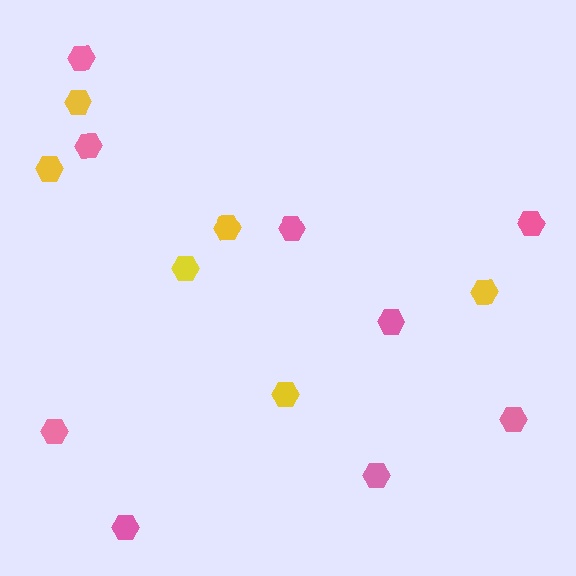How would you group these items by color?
There are 2 groups: one group of pink hexagons (9) and one group of yellow hexagons (6).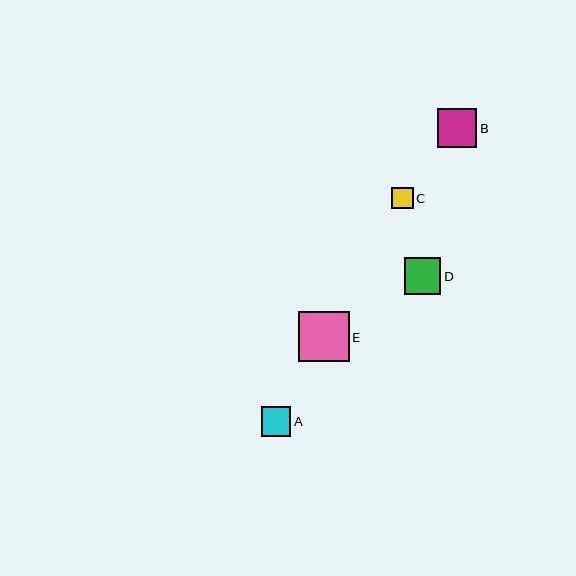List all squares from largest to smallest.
From largest to smallest: E, B, D, A, C.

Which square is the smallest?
Square C is the smallest with a size of approximately 21 pixels.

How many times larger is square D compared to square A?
Square D is approximately 1.2 times the size of square A.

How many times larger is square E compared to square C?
Square E is approximately 2.4 times the size of square C.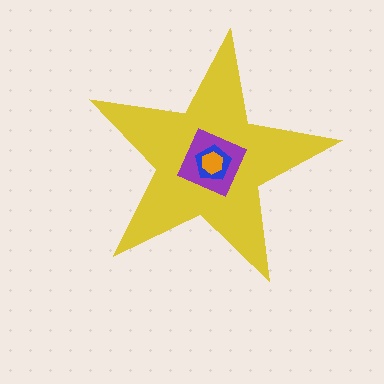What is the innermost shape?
The orange hexagon.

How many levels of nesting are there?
4.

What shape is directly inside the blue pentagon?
The orange hexagon.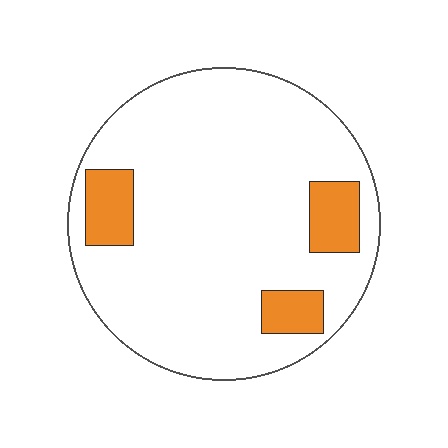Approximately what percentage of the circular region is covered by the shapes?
Approximately 15%.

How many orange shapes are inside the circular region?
3.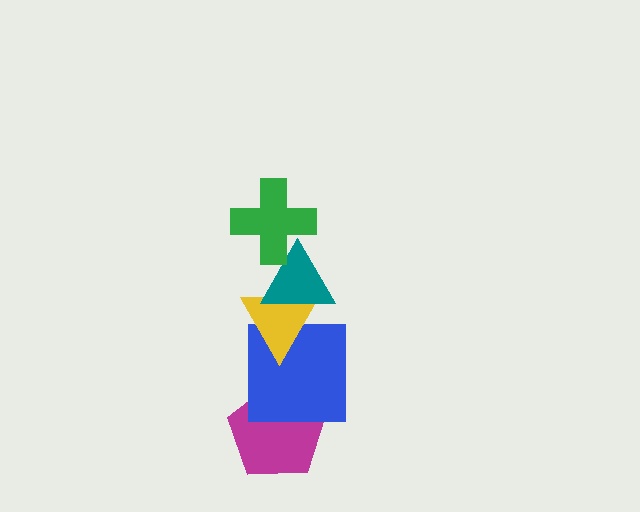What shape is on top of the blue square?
The yellow triangle is on top of the blue square.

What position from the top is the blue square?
The blue square is 4th from the top.